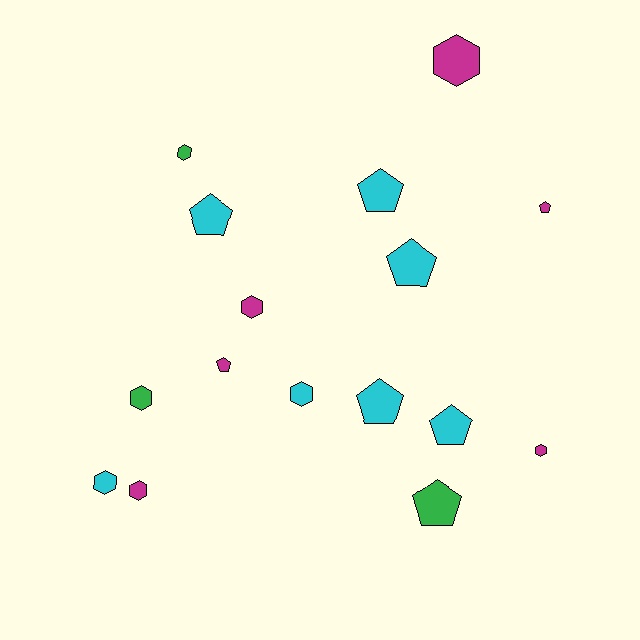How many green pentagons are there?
There is 1 green pentagon.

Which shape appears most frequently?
Hexagon, with 8 objects.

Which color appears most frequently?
Cyan, with 7 objects.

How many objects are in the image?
There are 16 objects.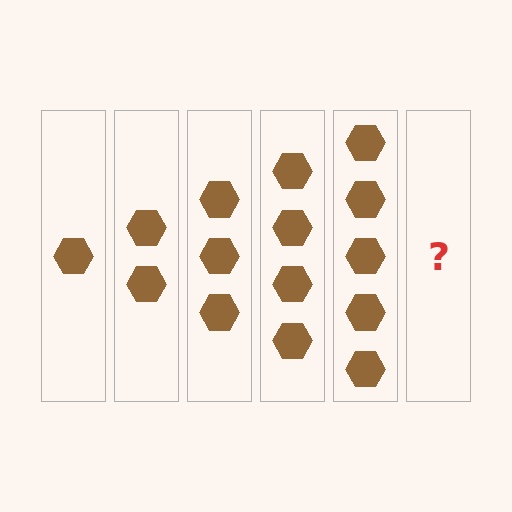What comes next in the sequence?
The next element should be 6 hexagons.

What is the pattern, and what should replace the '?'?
The pattern is that each step adds one more hexagon. The '?' should be 6 hexagons.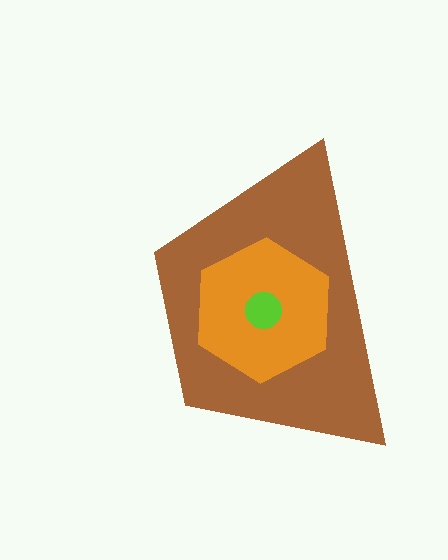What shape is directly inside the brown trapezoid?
The orange hexagon.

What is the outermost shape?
The brown trapezoid.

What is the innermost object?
The lime circle.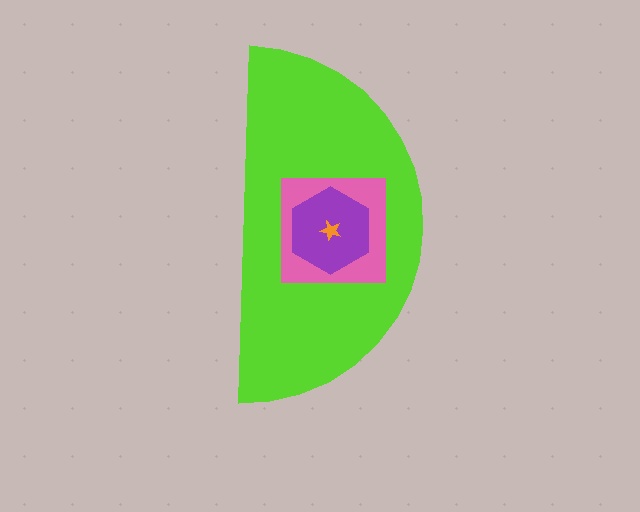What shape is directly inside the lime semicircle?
The pink square.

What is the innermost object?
The orange star.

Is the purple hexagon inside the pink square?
Yes.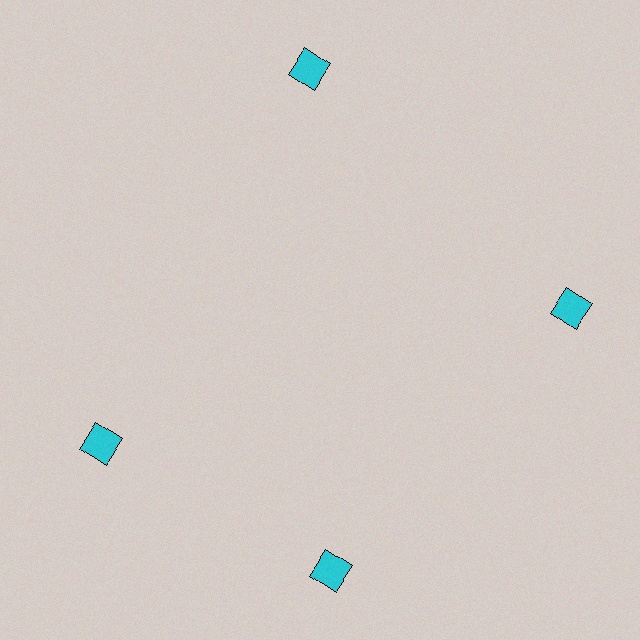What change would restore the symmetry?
The symmetry would be restored by rotating it back into even spacing with its neighbors so that all 4 squares sit at equal angles and equal distance from the center.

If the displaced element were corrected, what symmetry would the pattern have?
It would have 4-fold rotational symmetry — the pattern would map onto itself every 90 degrees.